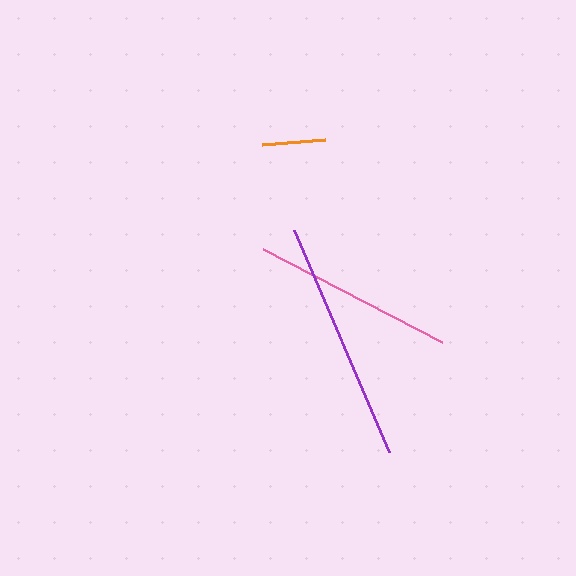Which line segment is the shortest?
The orange line is the shortest at approximately 63 pixels.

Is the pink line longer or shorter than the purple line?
The purple line is longer than the pink line.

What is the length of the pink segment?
The pink segment is approximately 202 pixels long.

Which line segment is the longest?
The purple line is the longest at approximately 242 pixels.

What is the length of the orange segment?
The orange segment is approximately 63 pixels long.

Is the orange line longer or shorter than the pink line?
The pink line is longer than the orange line.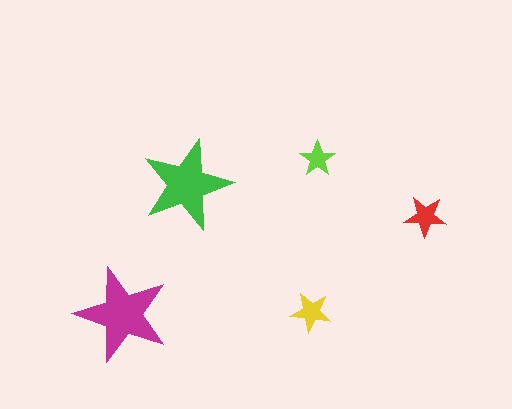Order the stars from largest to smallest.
the magenta one, the green one, the red one, the yellow one, the lime one.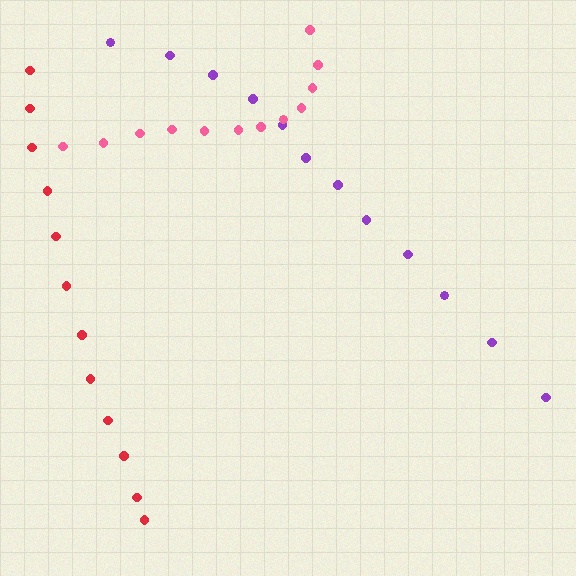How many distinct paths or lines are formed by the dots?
There are 3 distinct paths.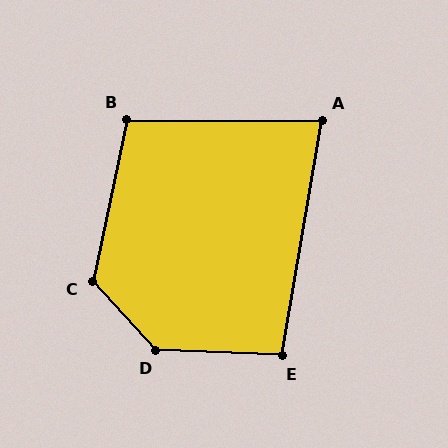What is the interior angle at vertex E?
Approximately 98 degrees (obtuse).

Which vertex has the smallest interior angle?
A, at approximately 81 degrees.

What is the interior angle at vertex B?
Approximately 101 degrees (obtuse).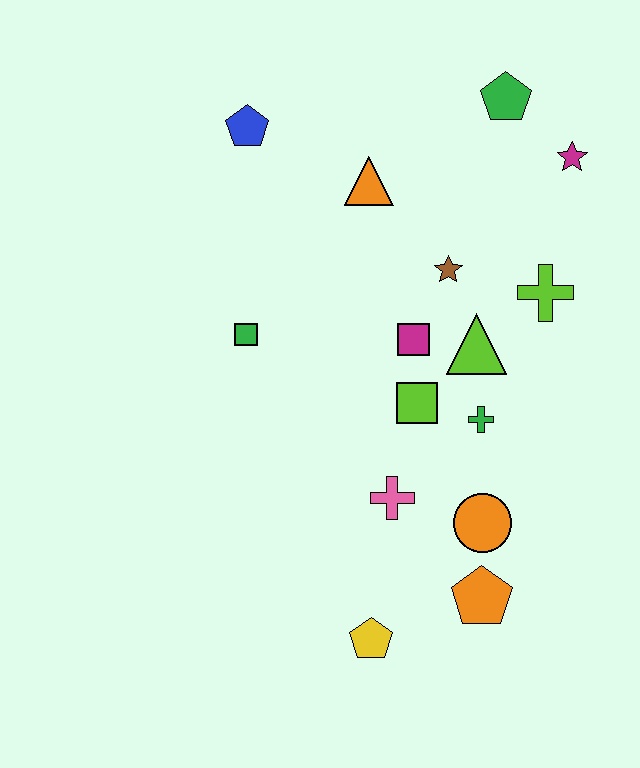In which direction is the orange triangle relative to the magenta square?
The orange triangle is above the magenta square.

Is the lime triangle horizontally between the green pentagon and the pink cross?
Yes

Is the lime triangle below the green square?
Yes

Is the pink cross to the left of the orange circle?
Yes